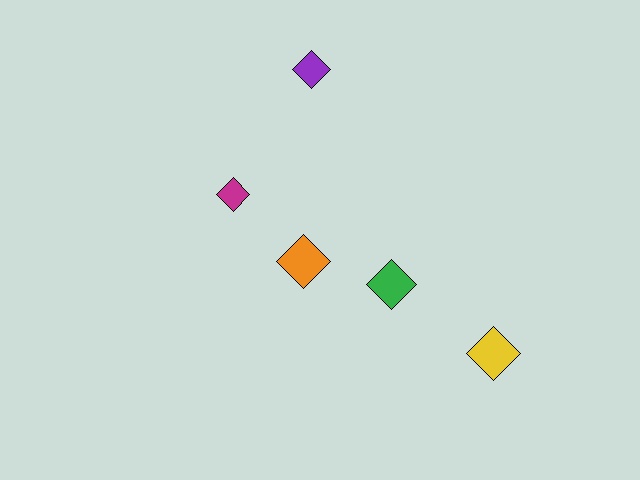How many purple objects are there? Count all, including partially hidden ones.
There is 1 purple object.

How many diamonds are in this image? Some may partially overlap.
There are 5 diamonds.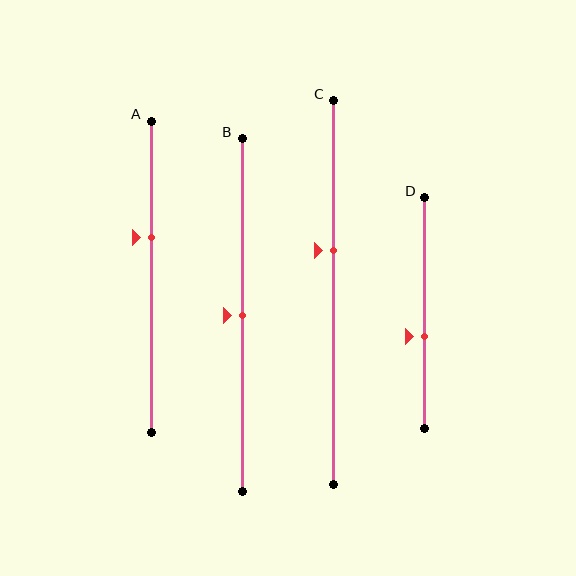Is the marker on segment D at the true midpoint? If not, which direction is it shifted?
No, the marker on segment D is shifted downward by about 10% of the segment length.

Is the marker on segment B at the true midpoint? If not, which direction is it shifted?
Yes, the marker on segment B is at the true midpoint.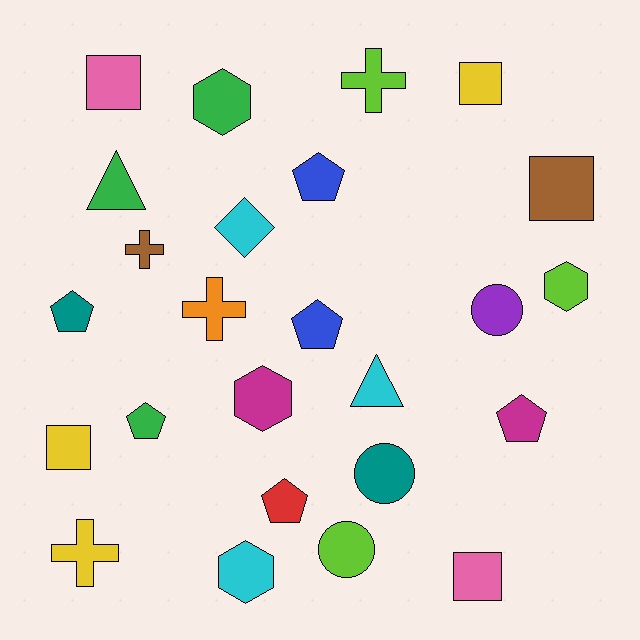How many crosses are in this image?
There are 4 crosses.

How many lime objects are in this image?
There are 3 lime objects.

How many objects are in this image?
There are 25 objects.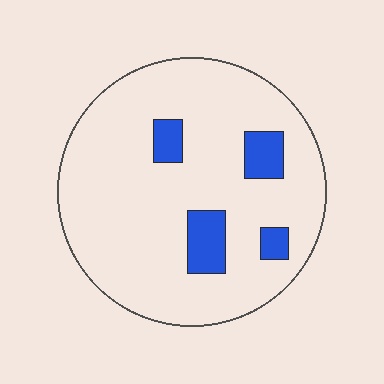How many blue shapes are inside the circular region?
4.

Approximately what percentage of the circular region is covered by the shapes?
Approximately 10%.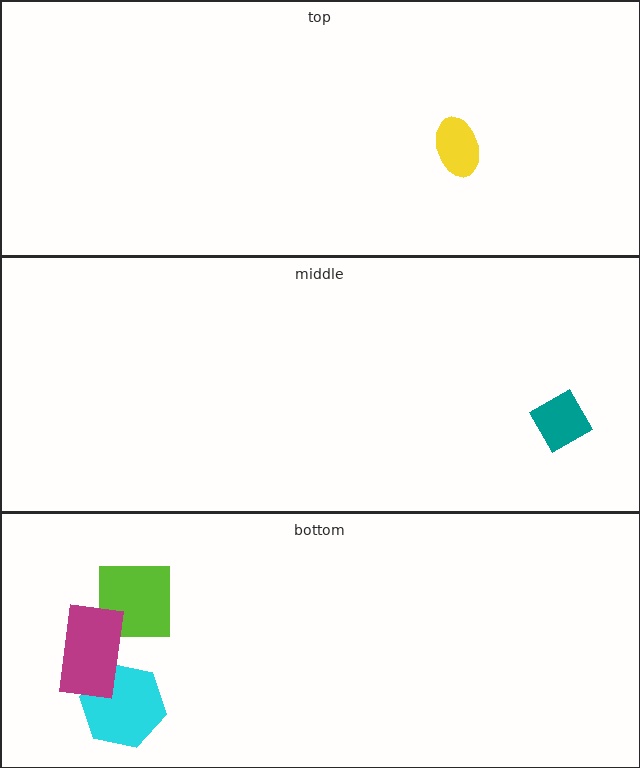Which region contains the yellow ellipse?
The top region.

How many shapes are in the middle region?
1.